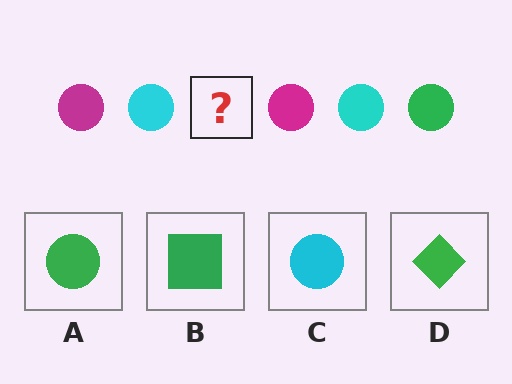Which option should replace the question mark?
Option A.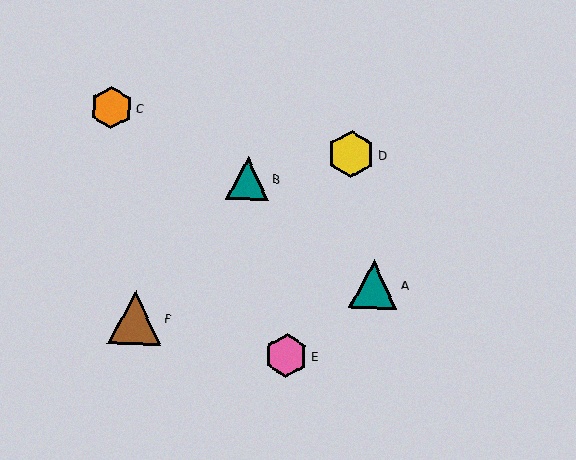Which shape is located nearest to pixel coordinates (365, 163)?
The yellow hexagon (labeled D) at (351, 154) is nearest to that location.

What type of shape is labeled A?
Shape A is a teal triangle.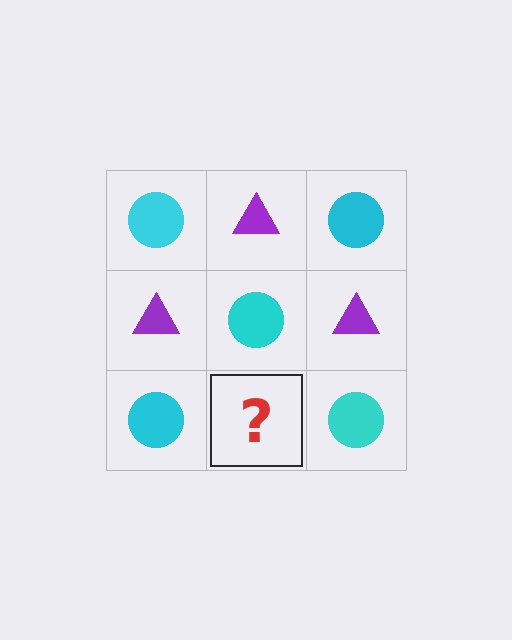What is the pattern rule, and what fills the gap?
The rule is that it alternates cyan circle and purple triangle in a checkerboard pattern. The gap should be filled with a purple triangle.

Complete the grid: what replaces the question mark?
The question mark should be replaced with a purple triangle.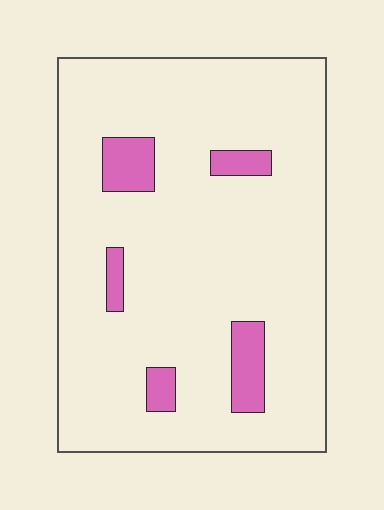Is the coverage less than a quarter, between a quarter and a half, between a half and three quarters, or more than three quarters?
Less than a quarter.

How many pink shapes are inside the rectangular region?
5.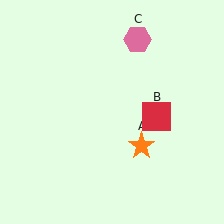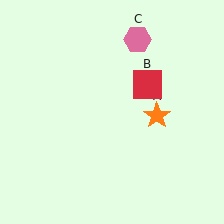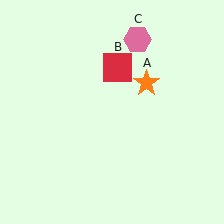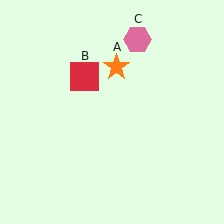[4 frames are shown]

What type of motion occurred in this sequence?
The orange star (object A), red square (object B) rotated counterclockwise around the center of the scene.